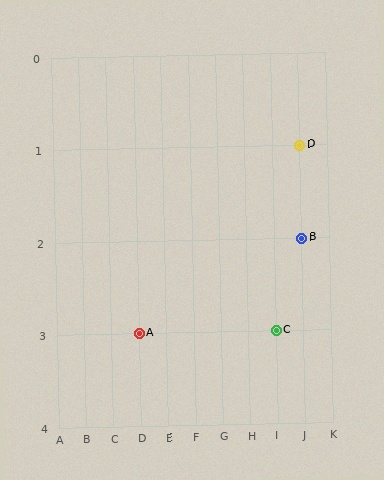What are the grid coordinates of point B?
Point B is at grid coordinates (J, 2).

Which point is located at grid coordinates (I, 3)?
Point C is at (I, 3).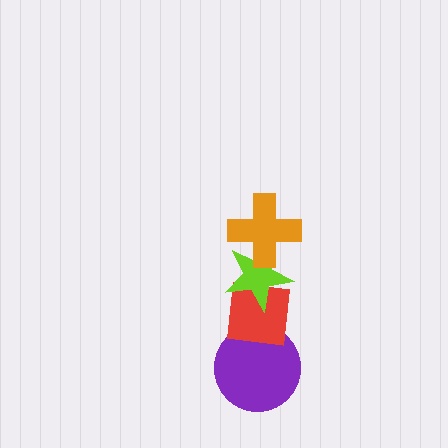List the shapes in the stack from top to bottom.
From top to bottom: the orange cross, the lime star, the red square, the purple circle.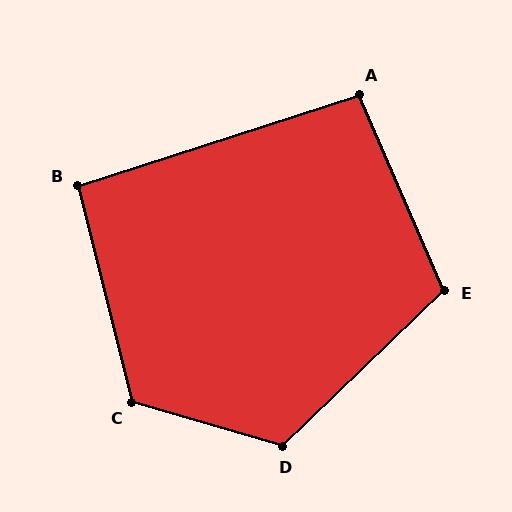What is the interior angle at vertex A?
Approximately 96 degrees (obtuse).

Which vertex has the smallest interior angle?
B, at approximately 94 degrees.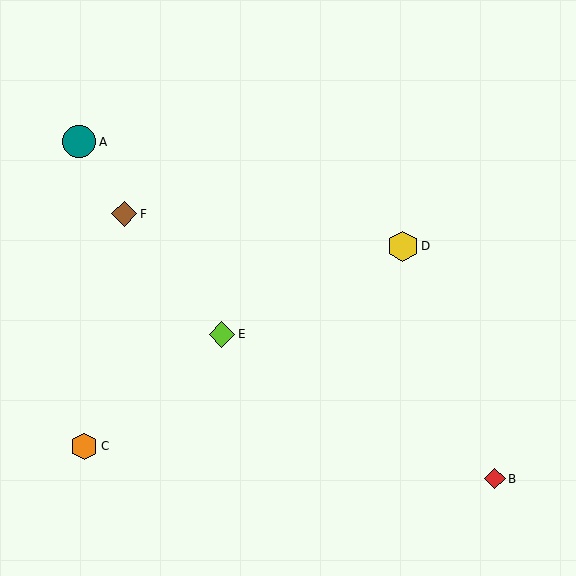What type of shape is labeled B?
Shape B is a red diamond.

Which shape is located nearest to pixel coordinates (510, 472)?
The red diamond (labeled B) at (495, 479) is nearest to that location.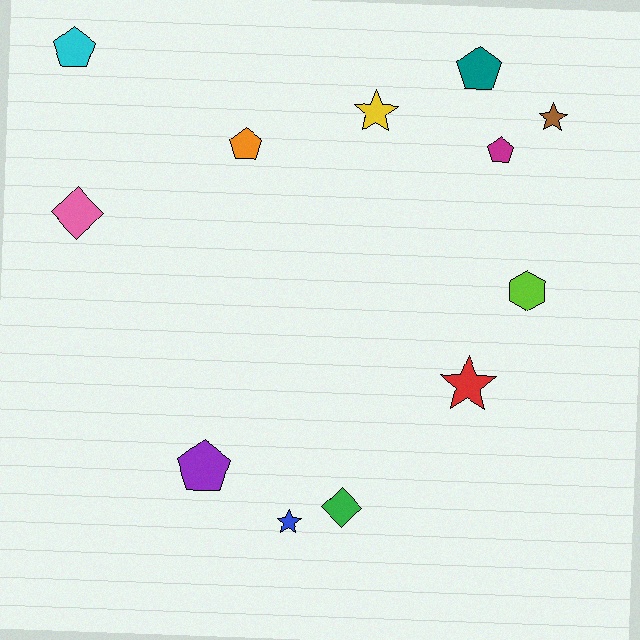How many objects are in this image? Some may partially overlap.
There are 12 objects.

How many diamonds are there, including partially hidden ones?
There are 2 diamonds.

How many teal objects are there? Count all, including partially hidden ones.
There is 1 teal object.